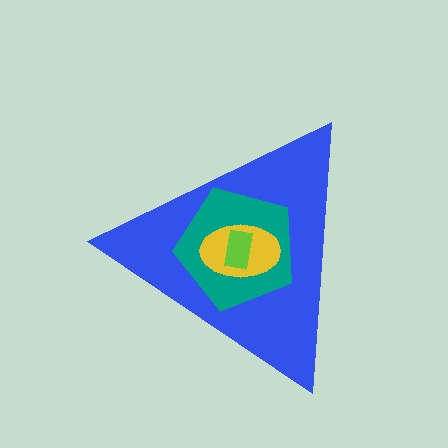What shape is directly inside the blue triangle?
The teal pentagon.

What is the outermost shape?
The blue triangle.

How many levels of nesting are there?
4.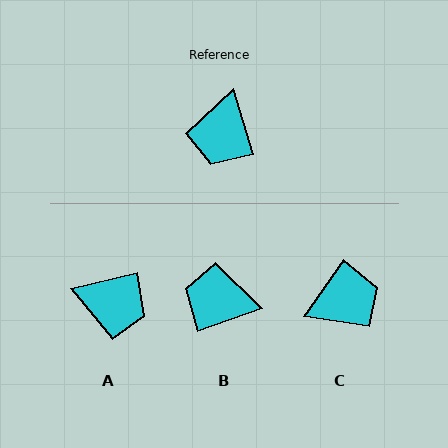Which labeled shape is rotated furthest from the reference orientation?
C, about 129 degrees away.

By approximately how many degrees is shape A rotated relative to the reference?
Approximately 87 degrees counter-clockwise.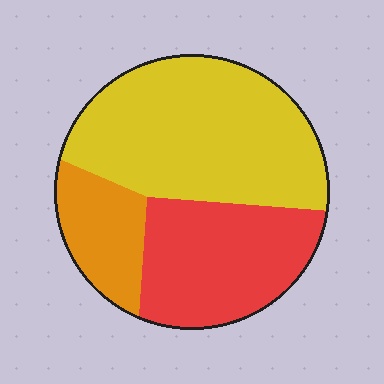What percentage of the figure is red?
Red takes up about one third (1/3) of the figure.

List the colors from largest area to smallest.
From largest to smallest: yellow, red, orange.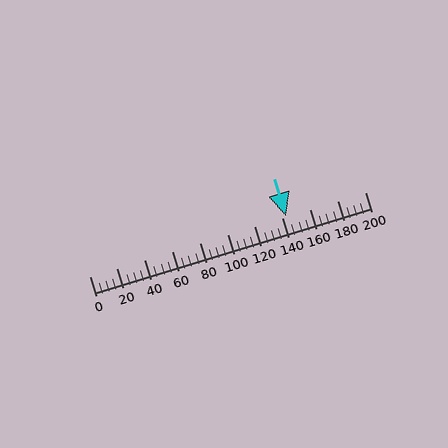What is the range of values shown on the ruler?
The ruler shows values from 0 to 200.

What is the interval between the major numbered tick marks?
The major tick marks are spaced 20 units apart.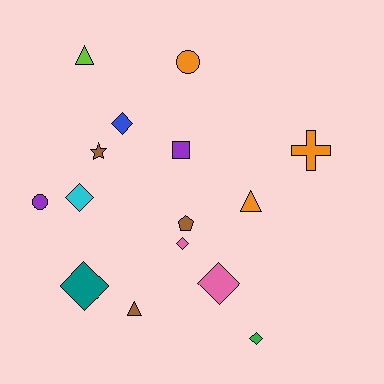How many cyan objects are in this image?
There is 1 cyan object.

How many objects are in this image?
There are 15 objects.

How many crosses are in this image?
There is 1 cross.